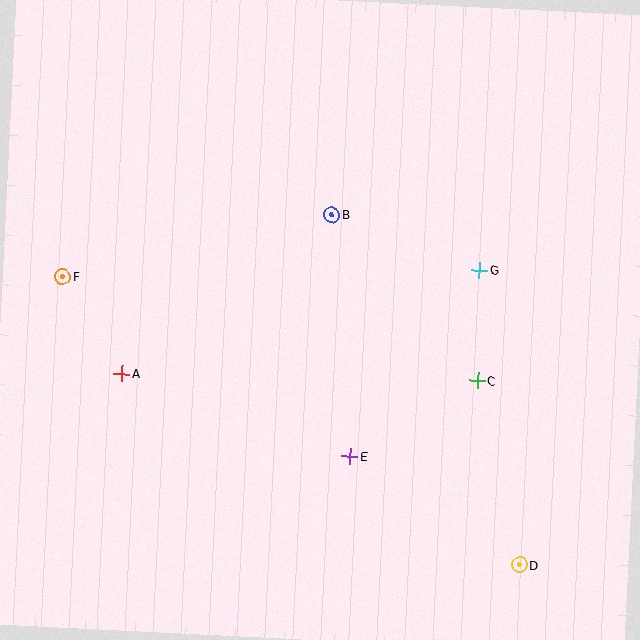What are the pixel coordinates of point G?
Point G is at (480, 270).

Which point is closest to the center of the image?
Point B at (332, 215) is closest to the center.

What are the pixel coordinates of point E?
Point E is at (350, 456).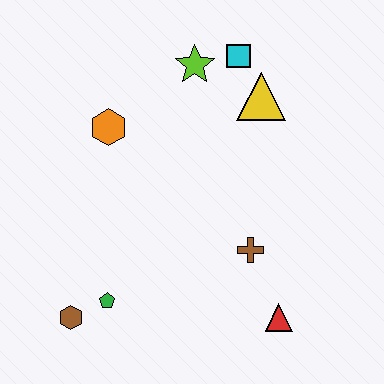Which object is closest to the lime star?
The cyan square is closest to the lime star.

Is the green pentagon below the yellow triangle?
Yes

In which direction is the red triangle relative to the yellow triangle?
The red triangle is below the yellow triangle.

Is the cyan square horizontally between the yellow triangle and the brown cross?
No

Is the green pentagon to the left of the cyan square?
Yes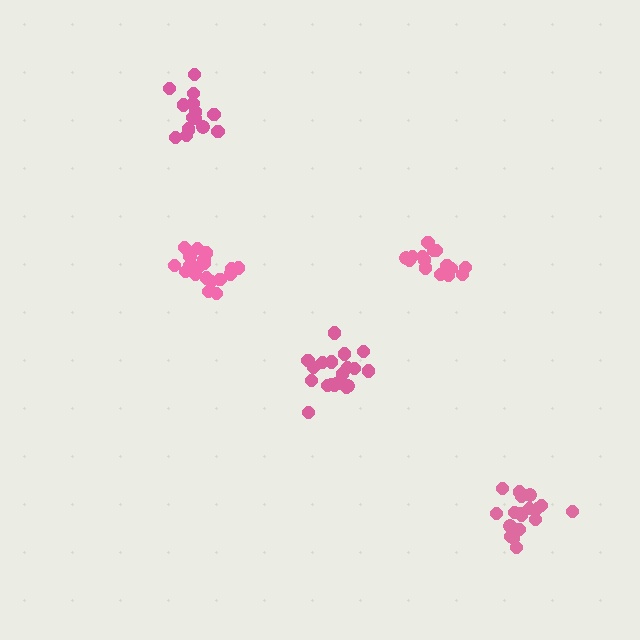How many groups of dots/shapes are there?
There are 5 groups.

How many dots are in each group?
Group 1: 20 dots, Group 2: 15 dots, Group 3: 20 dots, Group 4: 18 dots, Group 5: 15 dots (88 total).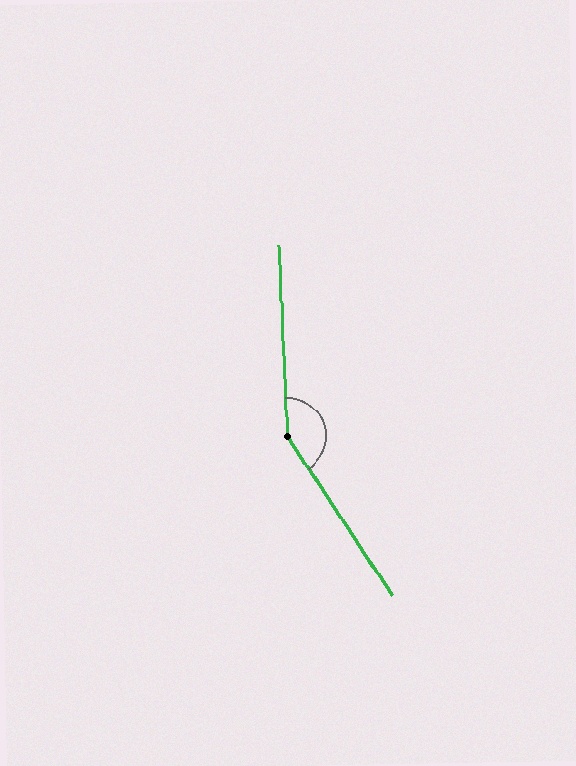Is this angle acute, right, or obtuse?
It is obtuse.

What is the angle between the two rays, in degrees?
Approximately 149 degrees.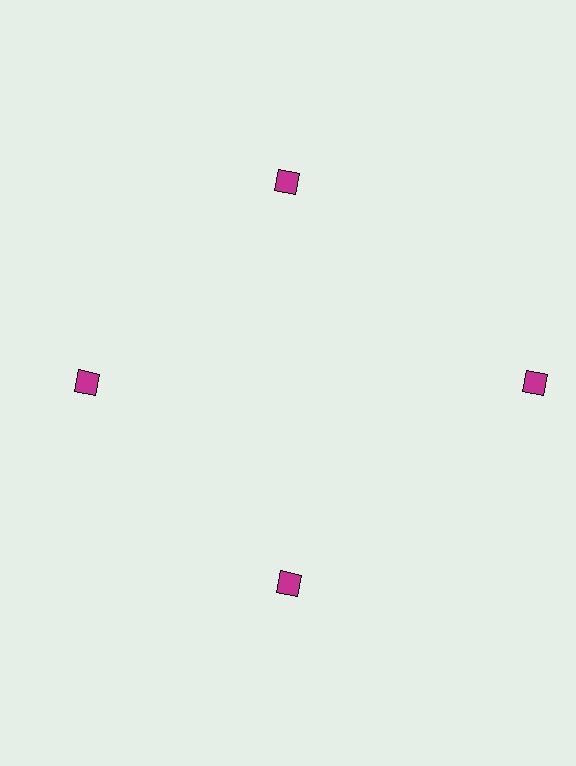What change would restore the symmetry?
The symmetry would be restored by moving it inward, back onto the ring so that all 4 squares sit at equal angles and equal distance from the center.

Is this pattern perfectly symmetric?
No. The 4 magenta squares are arranged in a ring, but one element near the 3 o'clock position is pushed outward from the center, breaking the 4-fold rotational symmetry.